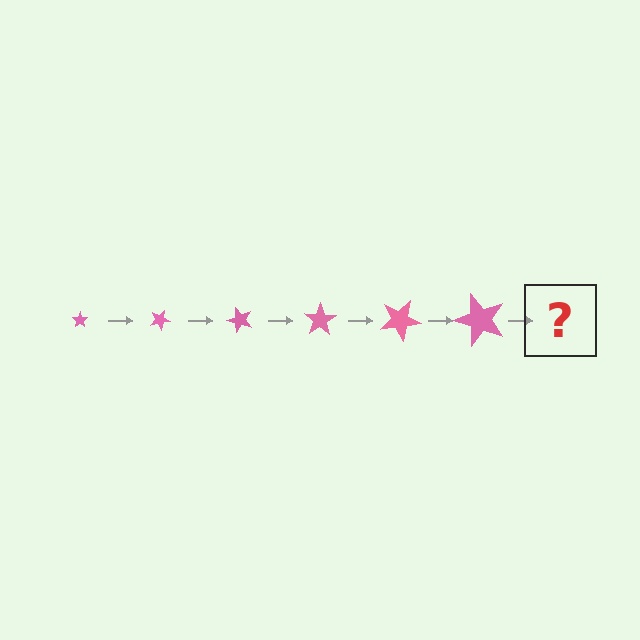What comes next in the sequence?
The next element should be a star, larger than the previous one and rotated 150 degrees from the start.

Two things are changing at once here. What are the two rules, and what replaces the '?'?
The two rules are that the star grows larger each step and it rotates 25 degrees each step. The '?' should be a star, larger than the previous one and rotated 150 degrees from the start.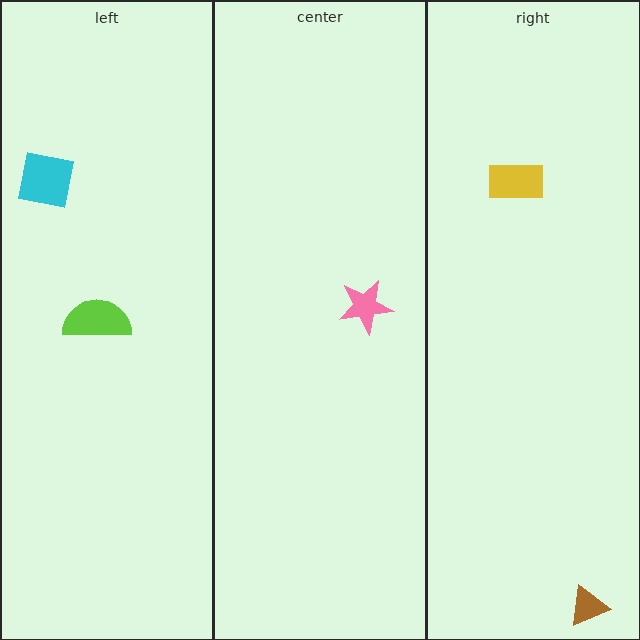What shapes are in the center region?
The pink star.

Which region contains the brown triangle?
The right region.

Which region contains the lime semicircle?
The left region.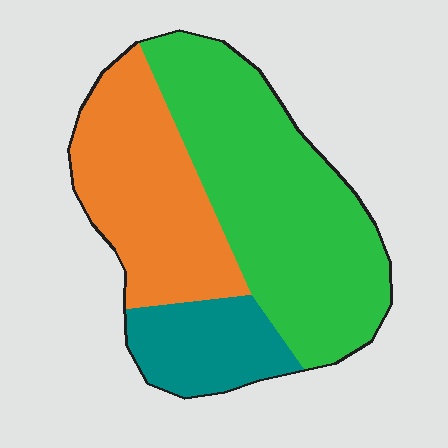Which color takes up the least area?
Teal, at roughly 15%.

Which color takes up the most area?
Green, at roughly 50%.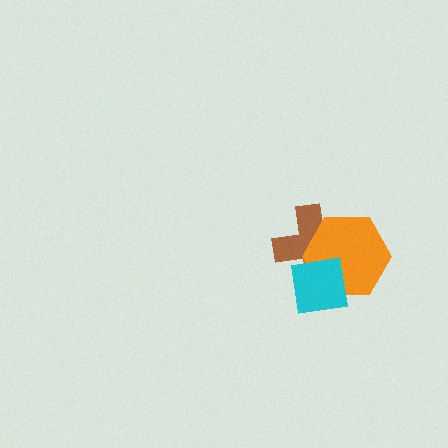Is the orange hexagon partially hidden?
Yes, it is partially covered by another shape.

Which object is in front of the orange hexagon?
The cyan square is in front of the orange hexagon.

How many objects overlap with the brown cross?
2 objects overlap with the brown cross.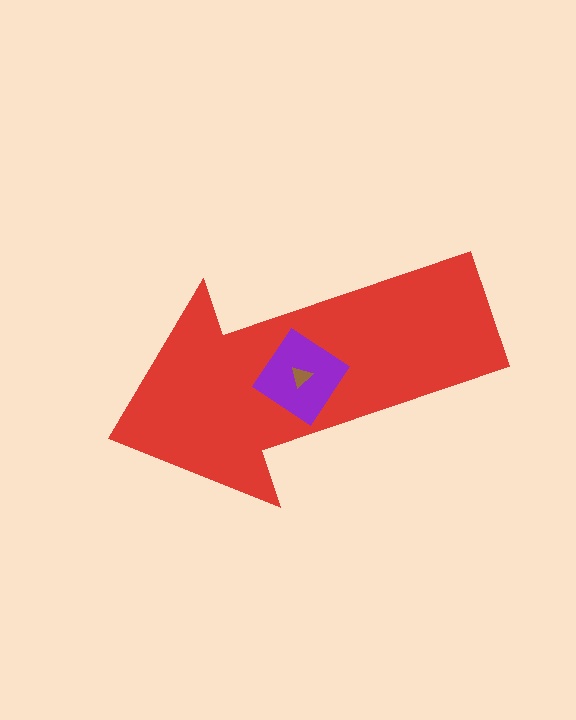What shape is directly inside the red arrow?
The purple diamond.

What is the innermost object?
The brown triangle.